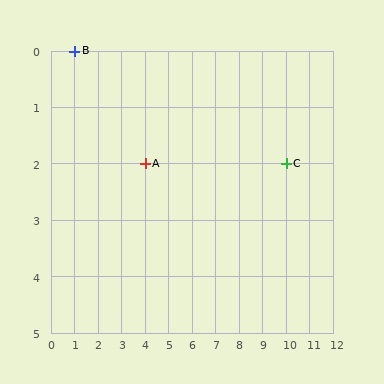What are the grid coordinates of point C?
Point C is at grid coordinates (10, 2).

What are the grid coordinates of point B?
Point B is at grid coordinates (1, 0).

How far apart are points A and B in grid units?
Points A and B are 3 columns and 2 rows apart (about 3.6 grid units diagonally).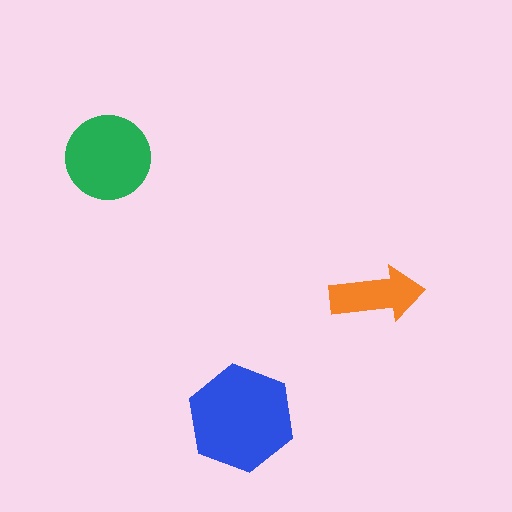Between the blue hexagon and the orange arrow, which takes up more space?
The blue hexagon.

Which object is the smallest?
The orange arrow.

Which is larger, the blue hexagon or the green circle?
The blue hexagon.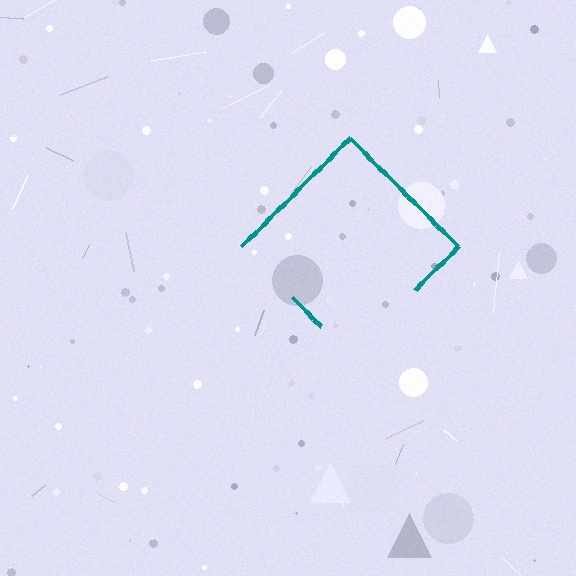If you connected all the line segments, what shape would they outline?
They would outline a diamond.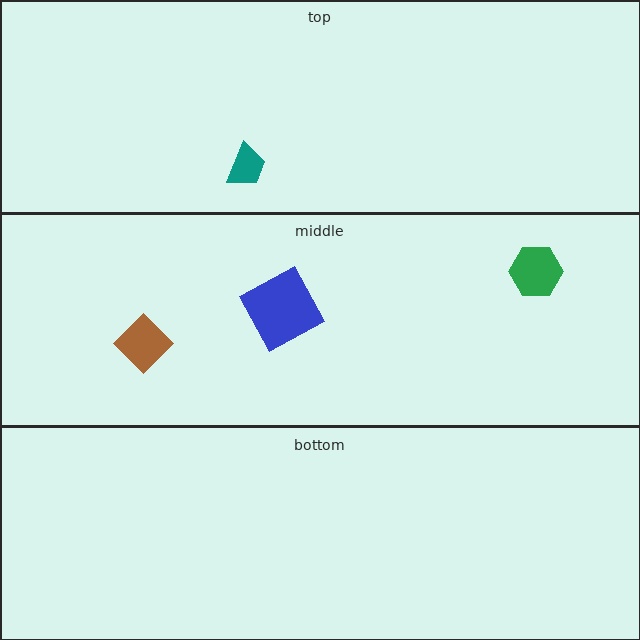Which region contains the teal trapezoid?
The top region.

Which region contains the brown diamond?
The middle region.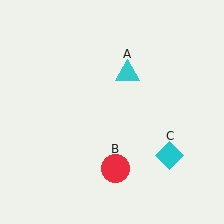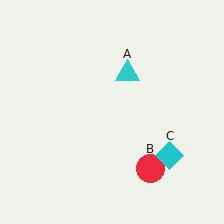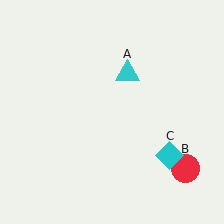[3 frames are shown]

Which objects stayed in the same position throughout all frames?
Cyan triangle (object A) and cyan diamond (object C) remained stationary.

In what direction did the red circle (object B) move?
The red circle (object B) moved right.